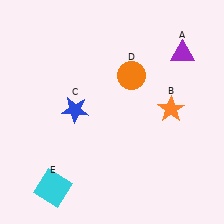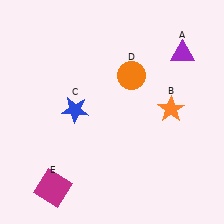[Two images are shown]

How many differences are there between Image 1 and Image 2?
There is 1 difference between the two images.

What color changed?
The square (E) changed from cyan in Image 1 to magenta in Image 2.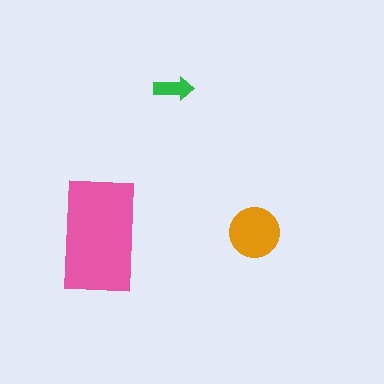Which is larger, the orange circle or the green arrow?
The orange circle.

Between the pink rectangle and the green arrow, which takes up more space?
The pink rectangle.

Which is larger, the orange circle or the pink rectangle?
The pink rectangle.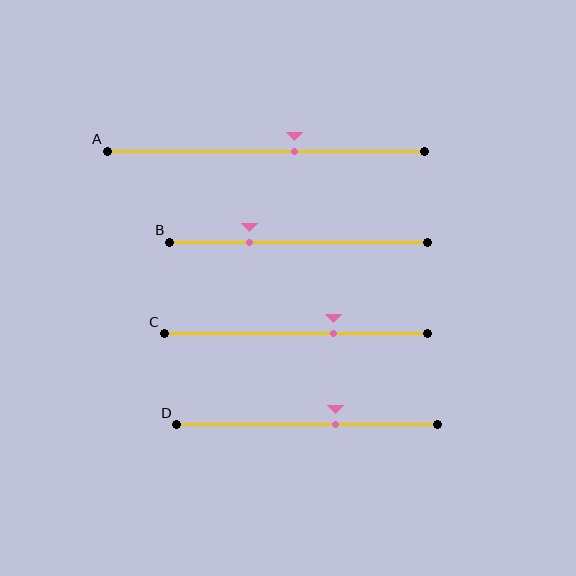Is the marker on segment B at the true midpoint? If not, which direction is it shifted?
No, the marker on segment B is shifted to the left by about 19% of the segment length.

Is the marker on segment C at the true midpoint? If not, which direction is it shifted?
No, the marker on segment C is shifted to the right by about 14% of the segment length.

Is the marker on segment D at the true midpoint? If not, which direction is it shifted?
No, the marker on segment D is shifted to the right by about 11% of the segment length.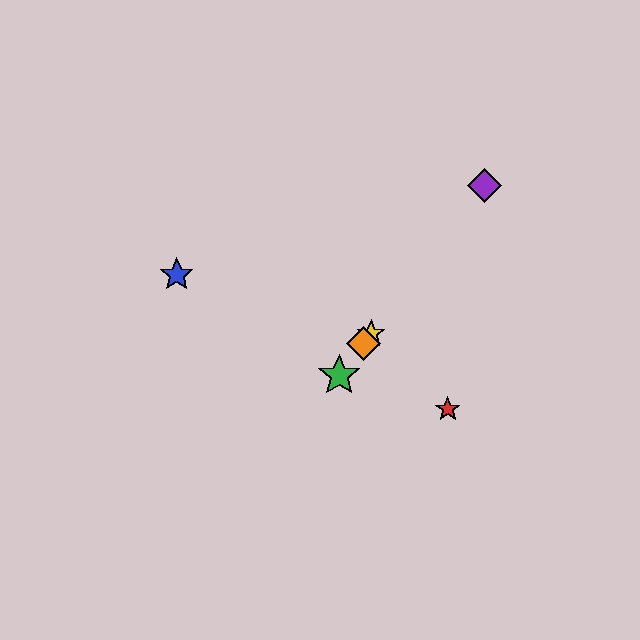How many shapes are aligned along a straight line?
4 shapes (the green star, the yellow star, the purple diamond, the orange diamond) are aligned along a straight line.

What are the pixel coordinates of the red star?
The red star is at (448, 409).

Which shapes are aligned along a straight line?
The green star, the yellow star, the purple diamond, the orange diamond are aligned along a straight line.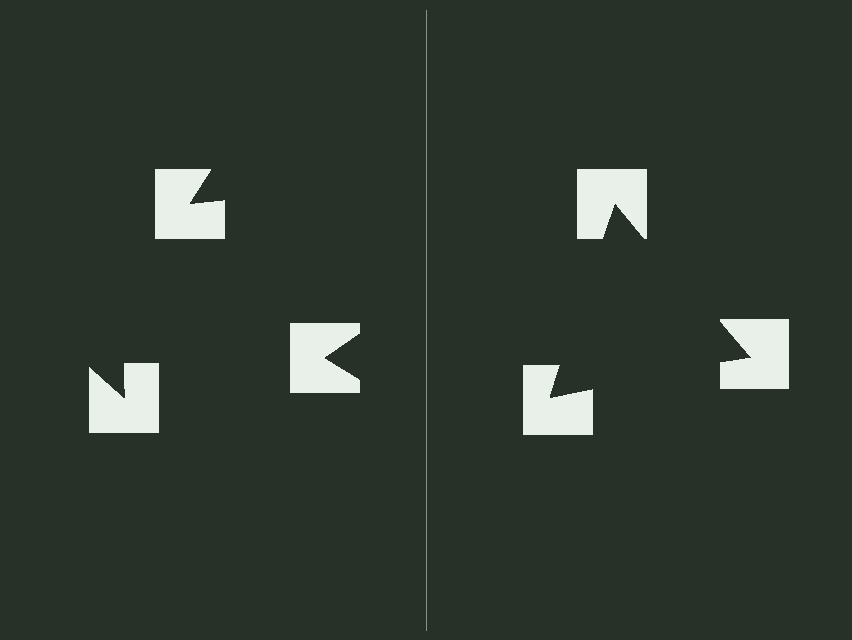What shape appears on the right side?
An illusory triangle.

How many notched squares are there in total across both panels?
6 — 3 on each side.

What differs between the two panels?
The notched squares are positioned identically on both sides; only the wedge orientations differ. On the right they align to a triangle; on the left they are misaligned.